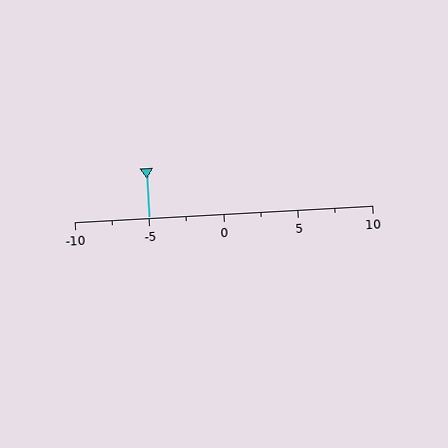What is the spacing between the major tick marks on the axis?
The major ticks are spaced 5 apart.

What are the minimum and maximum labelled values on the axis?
The axis runs from -10 to 10.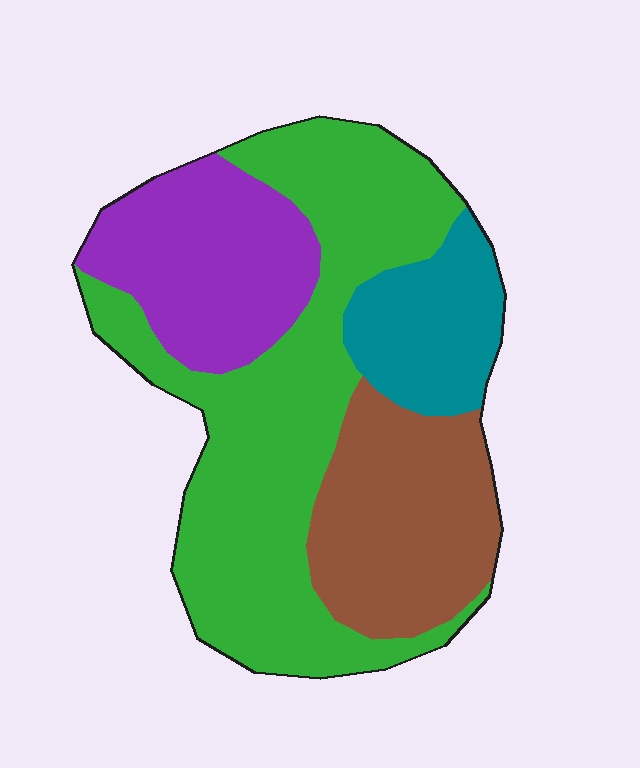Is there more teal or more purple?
Purple.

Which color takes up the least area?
Teal, at roughly 15%.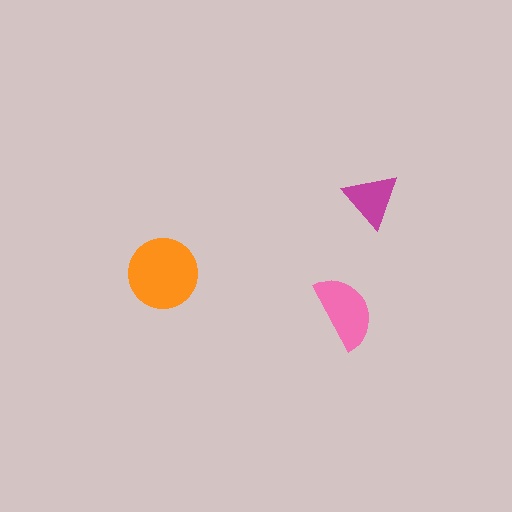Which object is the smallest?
The magenta triangle.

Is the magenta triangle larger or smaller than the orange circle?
Smaller.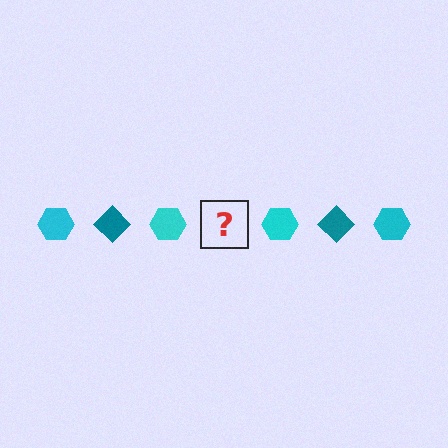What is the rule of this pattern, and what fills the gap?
The rule is that the pattern alternates between cyan hexagon and teal diamond. The gap should be filled with a teal diamond.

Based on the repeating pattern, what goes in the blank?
The blank should be a teal diamond.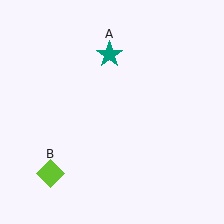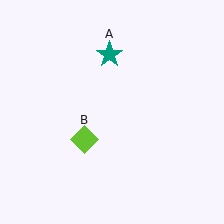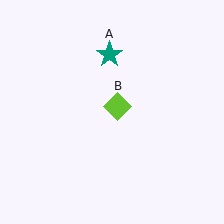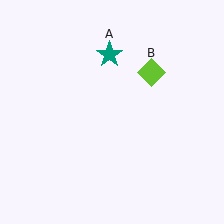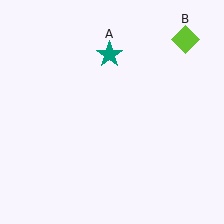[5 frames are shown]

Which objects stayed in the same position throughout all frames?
Teal star (object A) remained stationary.